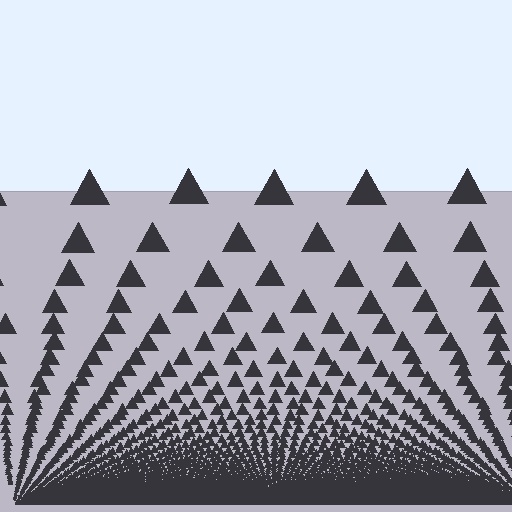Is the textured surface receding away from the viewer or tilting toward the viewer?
The surface appears to tilt toward the viewer. Texture elements get larger and sparser toward the top.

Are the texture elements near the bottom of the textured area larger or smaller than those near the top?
Smaller. The gradient is inverted — elements near the bottom are smaller and denser.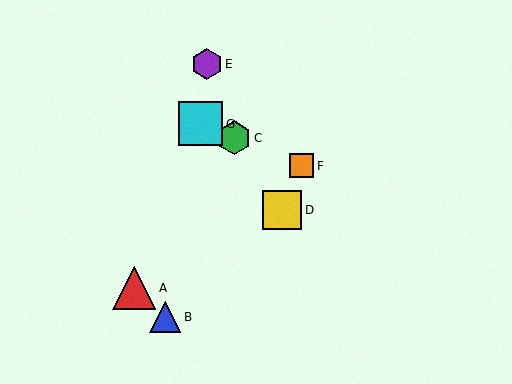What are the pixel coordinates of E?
Object E is at (207, 64).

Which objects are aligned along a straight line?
Objects C, F, G are aligned along a straight line.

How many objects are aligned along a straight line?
3 objects (C, F, G) are aligned along a straight line.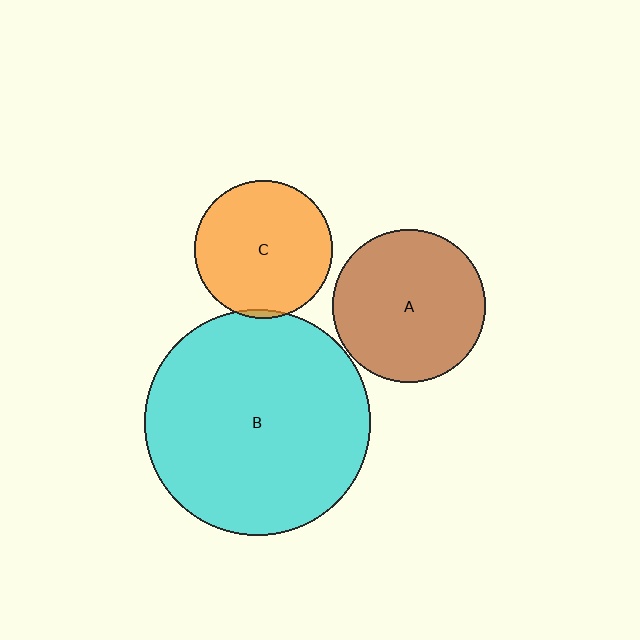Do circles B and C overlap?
Yes.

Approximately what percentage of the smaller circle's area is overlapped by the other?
Approximately 5%.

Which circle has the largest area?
Circle B (cyan).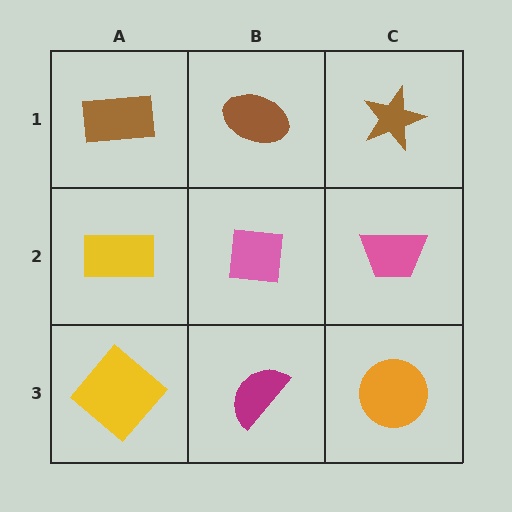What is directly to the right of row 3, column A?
A magenta semicircle.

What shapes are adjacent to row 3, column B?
A pink square (row 2, column B), a yellow diamond (row 3, column A), an orange circle (row 3, column C).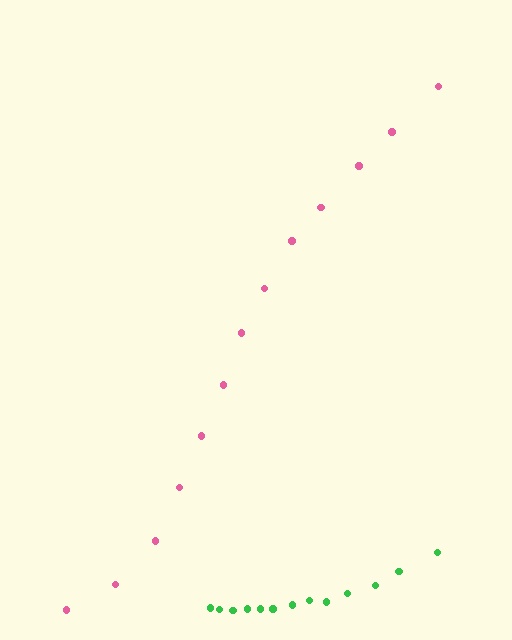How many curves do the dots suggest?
There are 2 distinct paths.